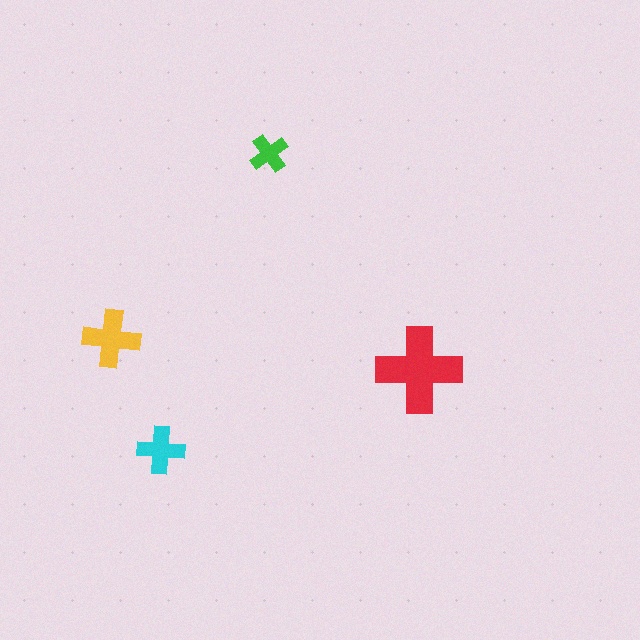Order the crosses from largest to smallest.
the red one, the yellow one, the cyan one, the green one.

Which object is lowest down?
The cyan cross is bottommost.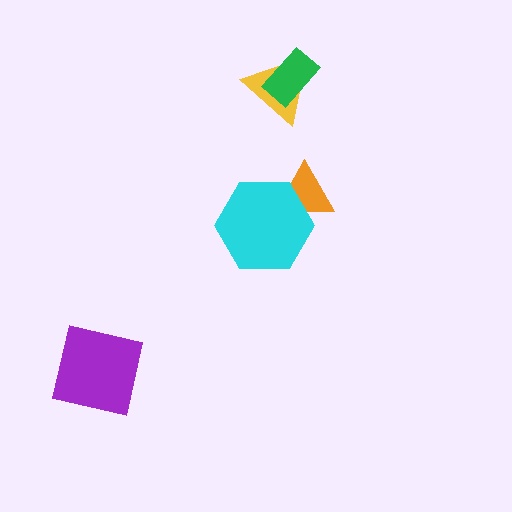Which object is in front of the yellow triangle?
The green rectangle is in front of the yellow triangle.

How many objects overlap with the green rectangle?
1 object overlaps with the green rectangle.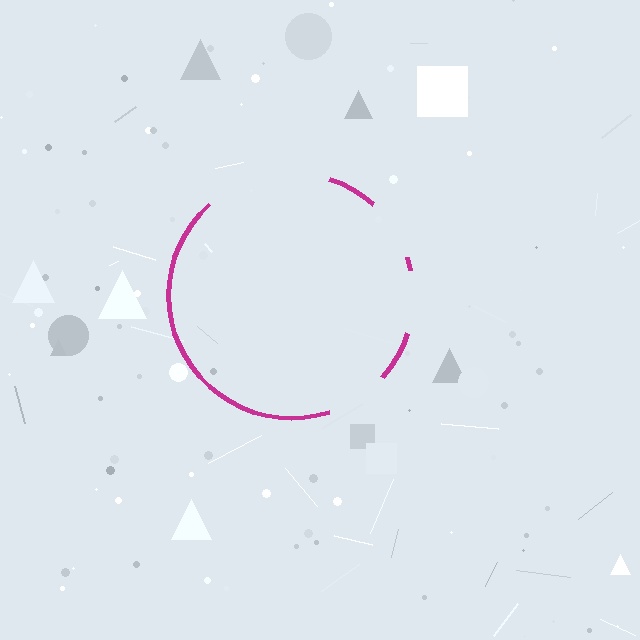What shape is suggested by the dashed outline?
The dashed outline suggests a circle.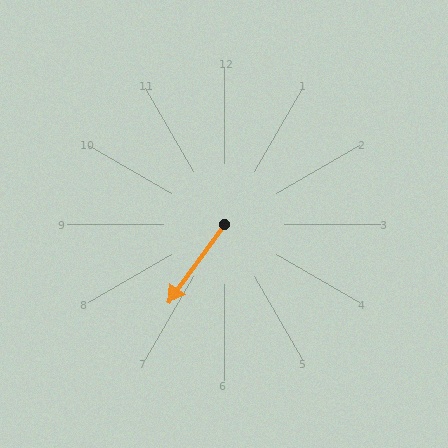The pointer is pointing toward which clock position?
Roughly 7 o'clock.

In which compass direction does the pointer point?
Southwest.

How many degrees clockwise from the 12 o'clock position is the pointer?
Approximately 216 degrees.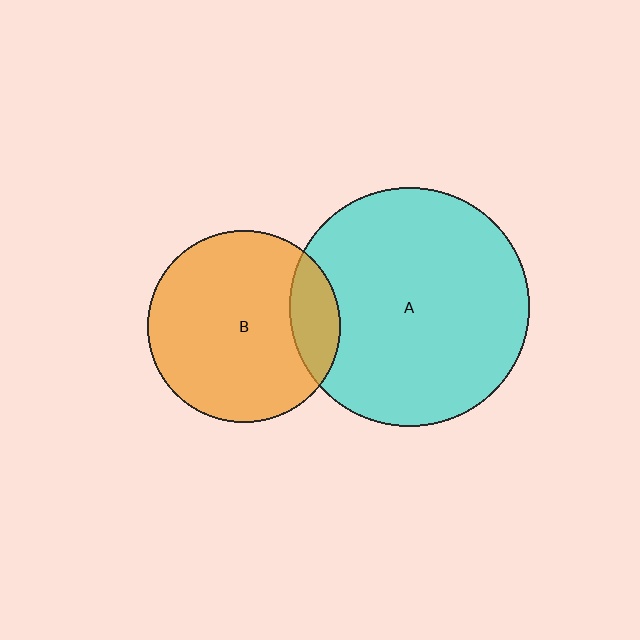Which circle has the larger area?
Circle A (cyan).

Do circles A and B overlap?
Yes.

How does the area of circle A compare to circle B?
Approximately 1.6 times.